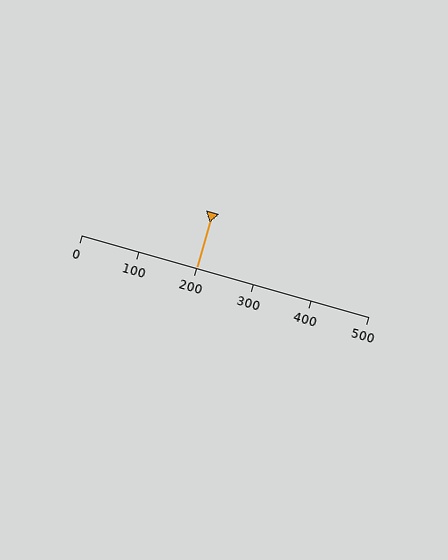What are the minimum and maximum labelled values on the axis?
The axis runs from 0 to 500.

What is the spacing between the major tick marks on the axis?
The major ticks are spaced 100 apart.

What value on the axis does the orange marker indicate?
The marker indicates approximately 200.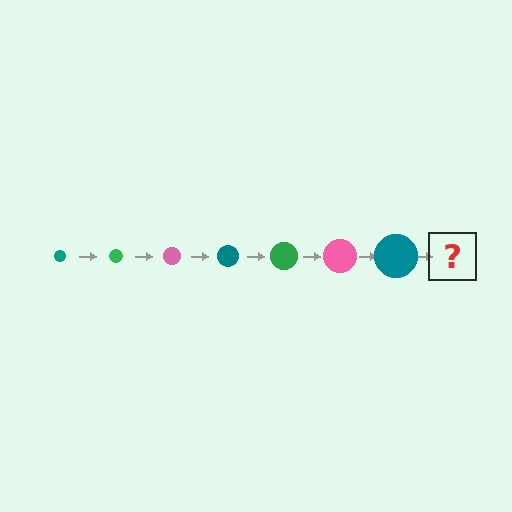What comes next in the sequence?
The next element should be a green circle, larger than the previous one.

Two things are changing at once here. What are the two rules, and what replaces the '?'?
The two rules are that the circle grows larger each step and the color cycles through teal, green, and pink. The '?' should be a green circle, larger than the previous one.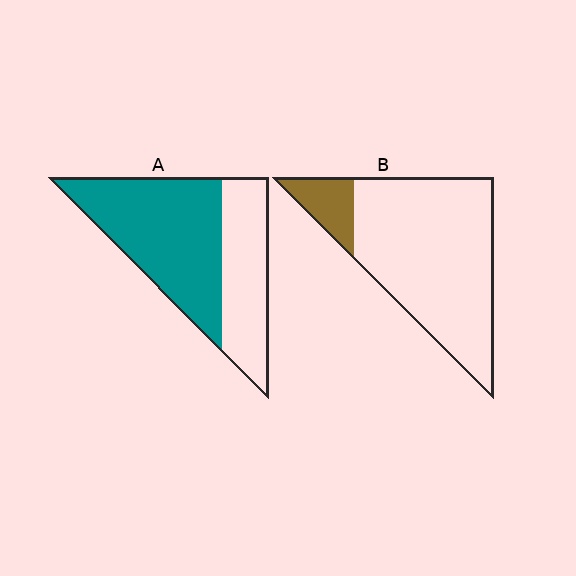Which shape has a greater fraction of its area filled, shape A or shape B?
Shape A.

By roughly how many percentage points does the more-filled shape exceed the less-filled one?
By roughly 50 percentage points (A over B).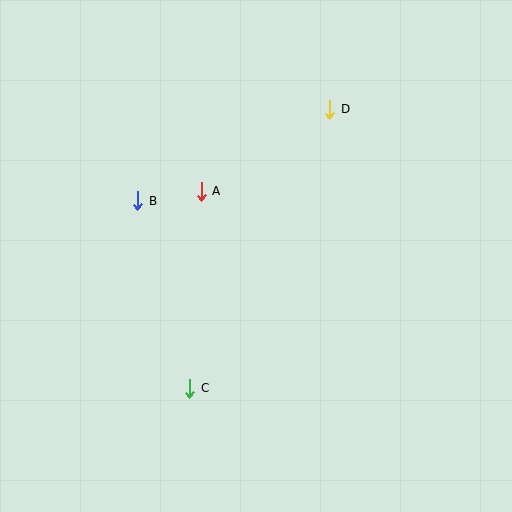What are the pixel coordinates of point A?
Point A is at (201, 191).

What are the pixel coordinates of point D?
Point D is at (330, 109).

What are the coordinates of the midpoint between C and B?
The midpoint between C and B is at (164, 294).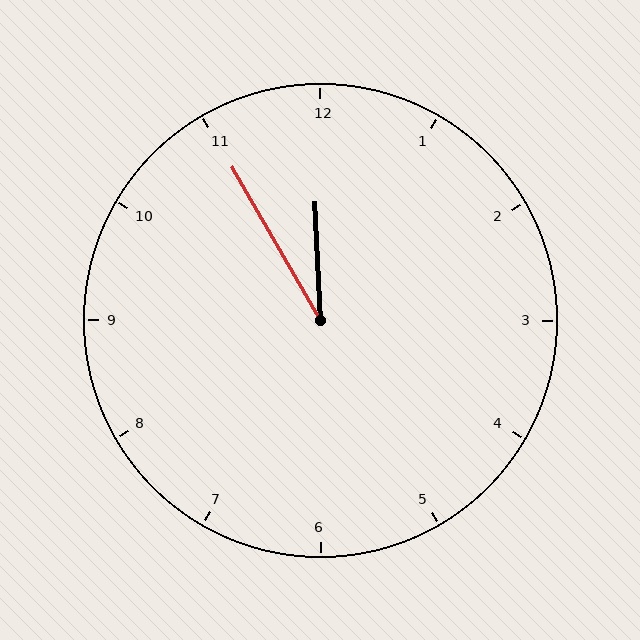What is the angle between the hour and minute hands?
Approximately 28 degrees.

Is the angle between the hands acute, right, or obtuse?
It is acute.